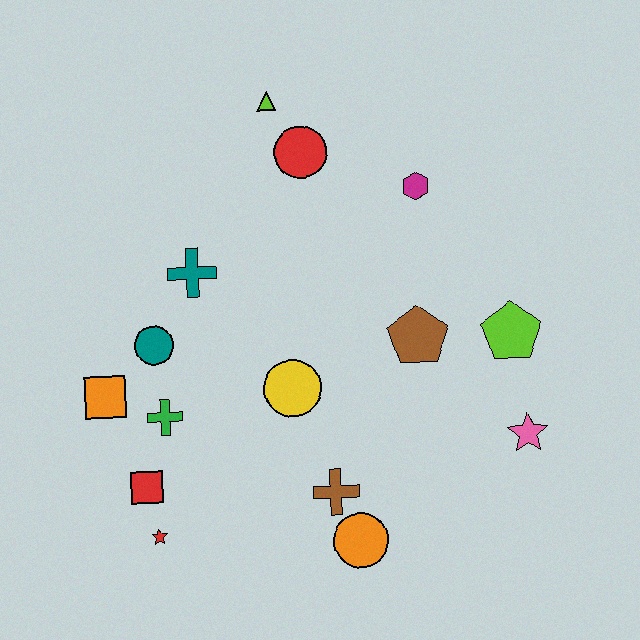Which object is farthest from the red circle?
The red star is farthest from the red circle.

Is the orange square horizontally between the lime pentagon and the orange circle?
No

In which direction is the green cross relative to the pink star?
The green cross is to the left of the pink star.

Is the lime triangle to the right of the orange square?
Yes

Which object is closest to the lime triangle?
The red circle is closest to the lime triangle.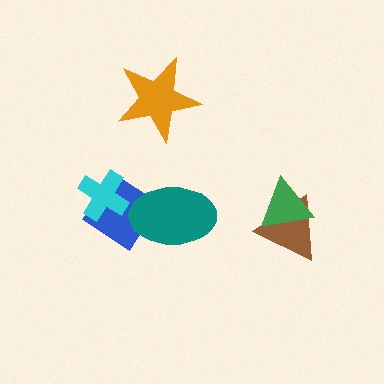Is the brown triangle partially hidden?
Yes, it is partially covered by another shape.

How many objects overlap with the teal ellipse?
1 object overlaps with the teal ellipse.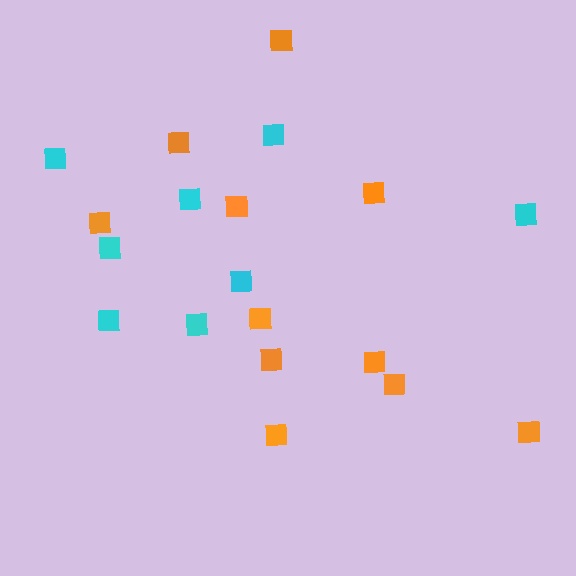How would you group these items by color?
There are 2 groups: one group of cyan squares (8) and one group of orange squares (11).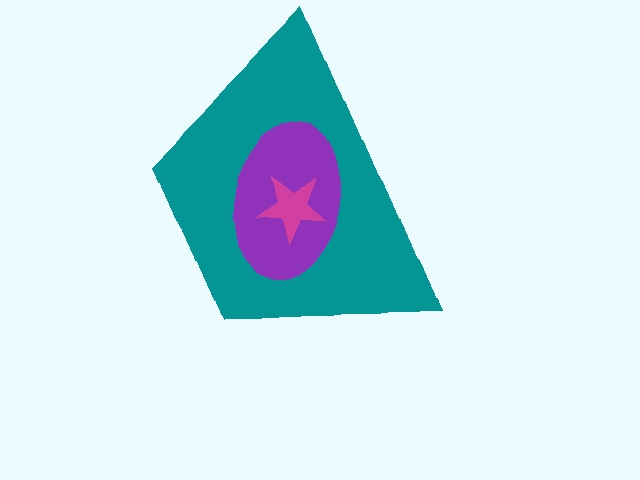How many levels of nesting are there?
3.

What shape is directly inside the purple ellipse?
The magenta star.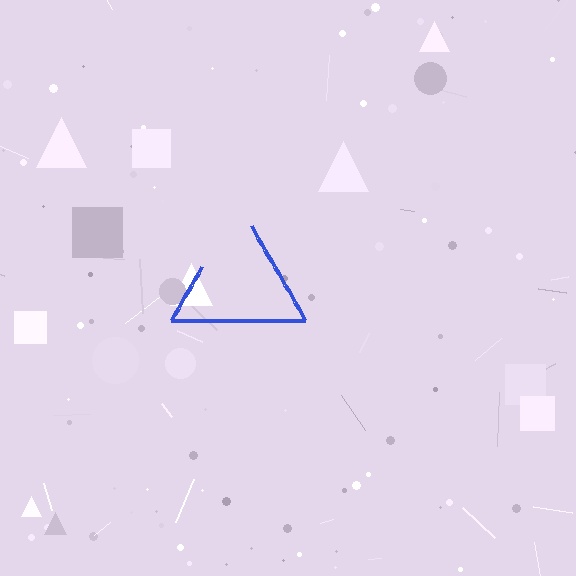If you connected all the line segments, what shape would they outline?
They would outline a triangle.